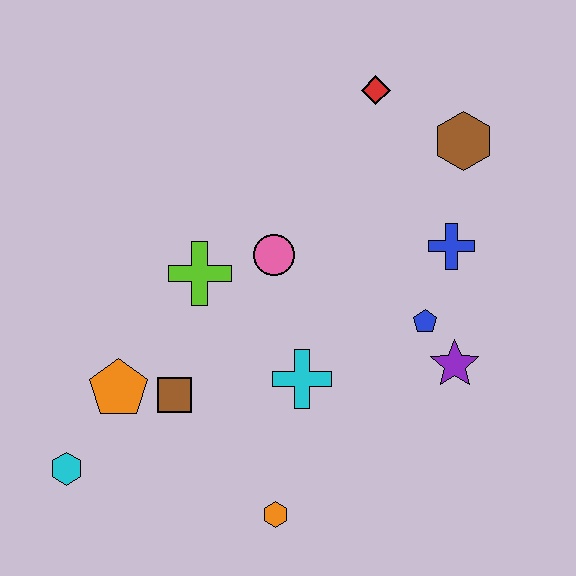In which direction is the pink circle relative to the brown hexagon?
The pink circle is to the left of the brown hexagon.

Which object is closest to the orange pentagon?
The brown square is closest to the orange pentagon.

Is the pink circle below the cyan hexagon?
No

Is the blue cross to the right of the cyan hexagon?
Yes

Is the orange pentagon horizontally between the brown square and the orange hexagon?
No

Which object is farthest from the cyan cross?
The red diamond is farthest from the cyan cross.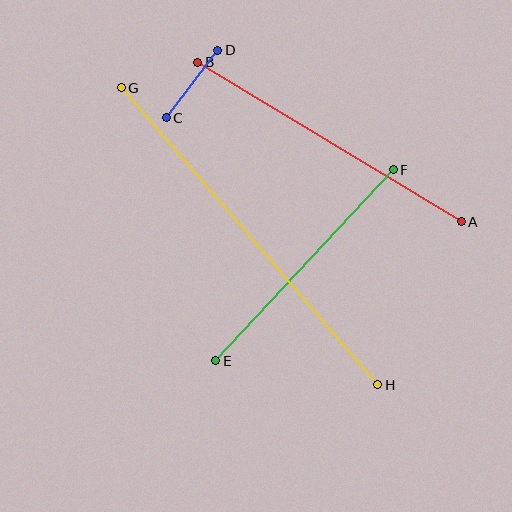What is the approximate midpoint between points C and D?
The midpoint is at approximately (192, 84) pixels.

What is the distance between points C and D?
The distance is approximately 85 pixels.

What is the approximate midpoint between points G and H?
The midpoint is at approximately (250, 236) pixels.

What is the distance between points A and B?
The distance is approximately 308 pixels.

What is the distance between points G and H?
The distance is approximately 392 pixels.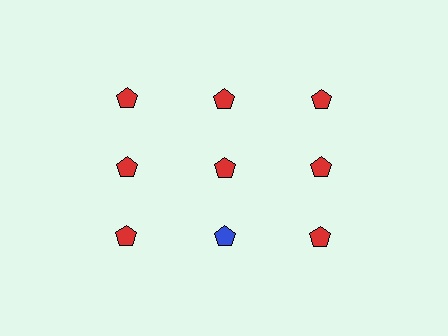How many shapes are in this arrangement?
There are 9 shapes arranged in a grid pattern.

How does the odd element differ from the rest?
It has a different color: blue instead of red.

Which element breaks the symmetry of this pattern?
The blue pentagon in the third row, second from left column breaks the symmetry. All other shapes are red pentagons.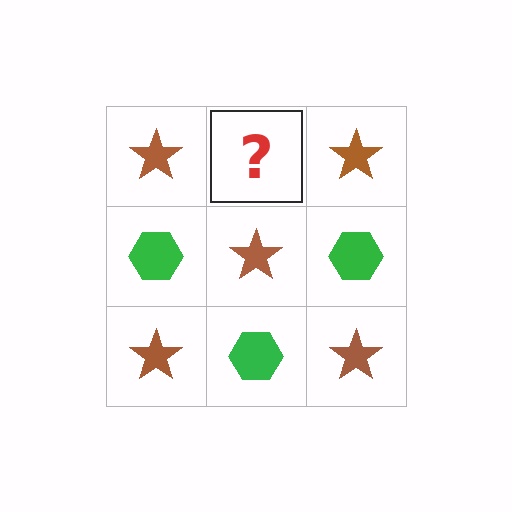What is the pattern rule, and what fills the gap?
The rule is that it alternates brown star and green hexagon in a checkerboard pattern. The gap should be filled with a green hexagon.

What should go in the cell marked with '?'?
The missing cell should contain a green hexagon.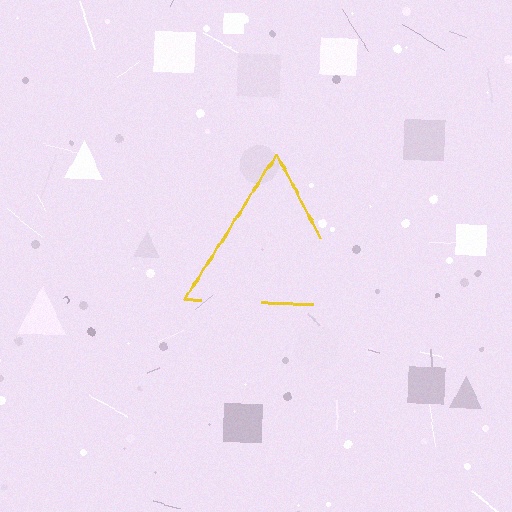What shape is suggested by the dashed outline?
The dashed outline suggests a triangle.